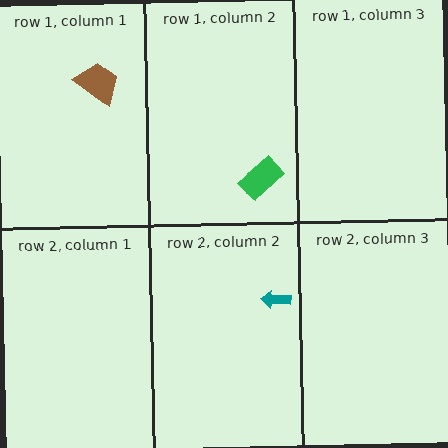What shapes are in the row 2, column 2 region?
The teal arrow.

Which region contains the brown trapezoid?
The row 1, column 1 region.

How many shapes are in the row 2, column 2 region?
1.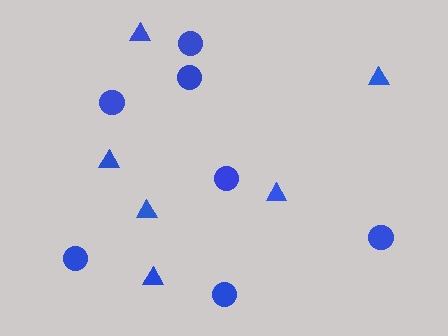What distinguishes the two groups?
There are 2 groups: one group of triangles (6) and one group of circles (7).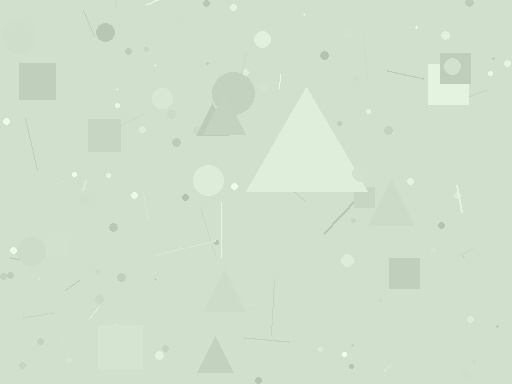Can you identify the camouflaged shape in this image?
The camouflaged shape is a triangle.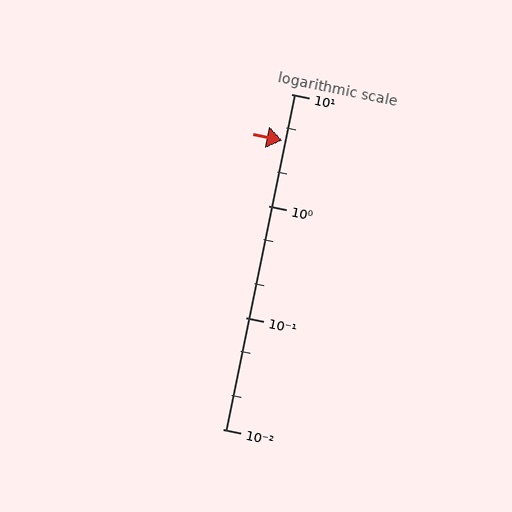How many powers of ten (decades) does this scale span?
The scale spans 3 decades, from 0.01 to 10.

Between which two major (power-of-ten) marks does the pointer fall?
The pointer is between 1 and 10.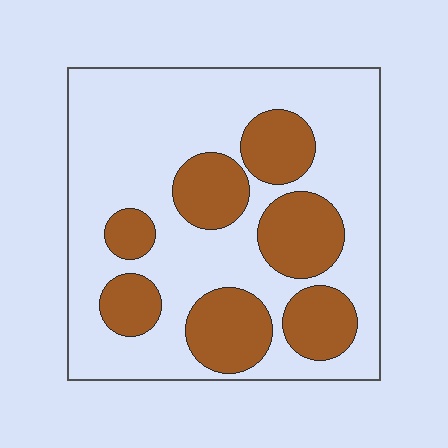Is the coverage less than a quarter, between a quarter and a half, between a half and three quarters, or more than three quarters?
Between a quarter and a half.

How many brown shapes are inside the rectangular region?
7.